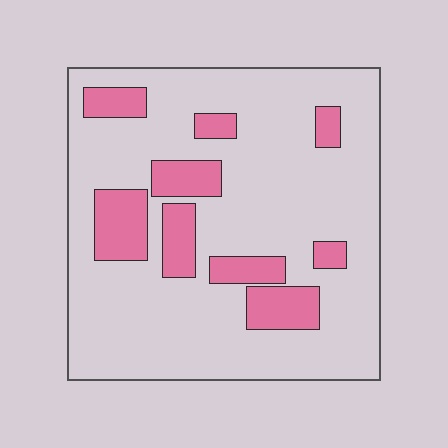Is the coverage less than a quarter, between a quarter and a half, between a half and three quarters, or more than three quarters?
Less than a quarter.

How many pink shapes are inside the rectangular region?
9.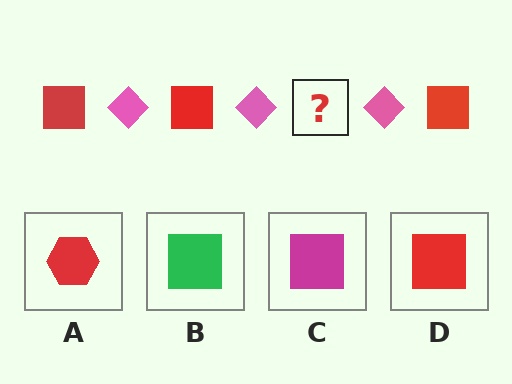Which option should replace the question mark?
Option D.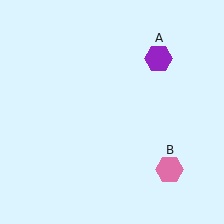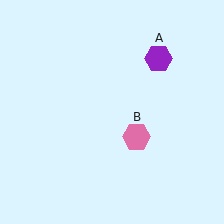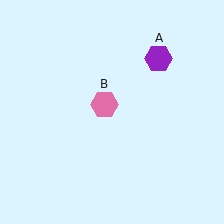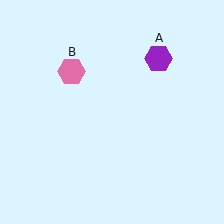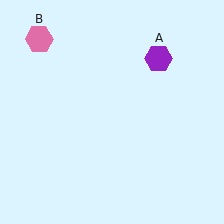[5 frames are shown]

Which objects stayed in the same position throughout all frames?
Purple hexagon (object A) remained stationary.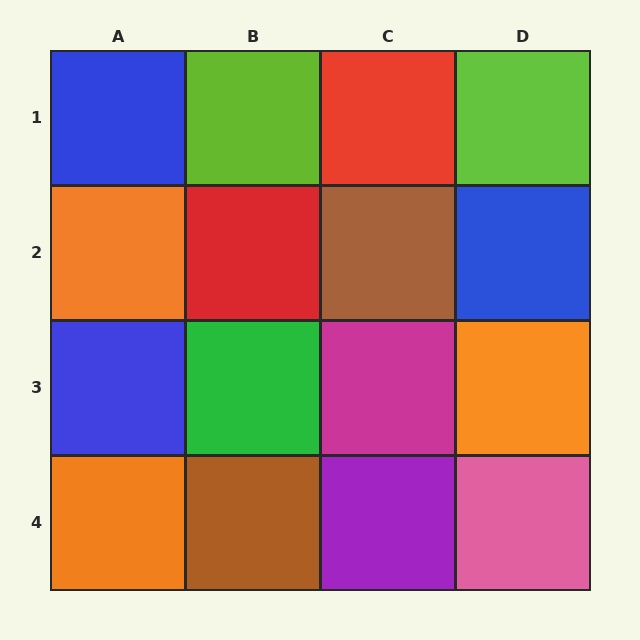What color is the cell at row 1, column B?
Lime.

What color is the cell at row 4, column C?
Purple.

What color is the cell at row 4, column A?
Orange.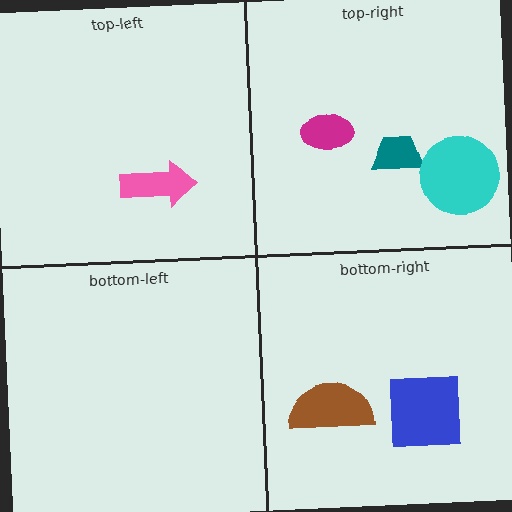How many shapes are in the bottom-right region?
2.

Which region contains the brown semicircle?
The bottom-right region.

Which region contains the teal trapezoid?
The top-right region.